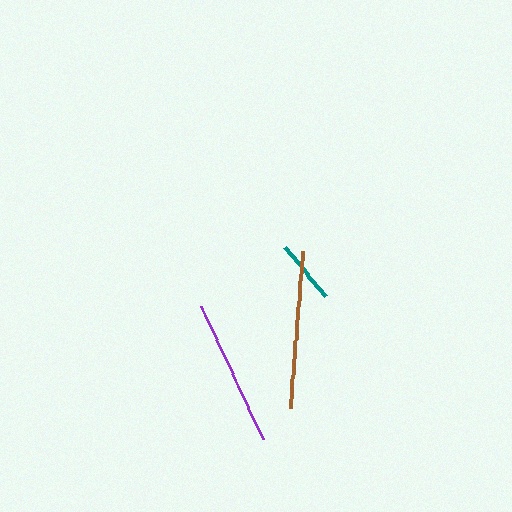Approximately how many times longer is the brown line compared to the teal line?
The brown line is approximately 2.5 times the length of the teal line.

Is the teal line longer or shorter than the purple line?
The purple line is longer than the teal line.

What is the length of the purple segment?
The purple segment is approximately 146 pixels long.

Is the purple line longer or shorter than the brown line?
The brown line is longer than the purple line.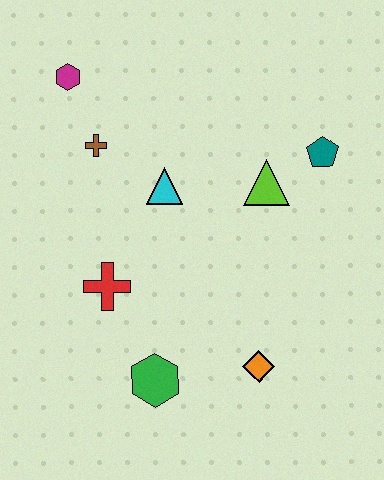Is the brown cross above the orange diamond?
Yes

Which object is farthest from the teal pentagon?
The green hexagon is farthest from the teal pentagon.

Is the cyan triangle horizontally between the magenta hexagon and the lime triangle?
Yes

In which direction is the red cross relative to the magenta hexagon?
The red cross is below the magenta hexagon.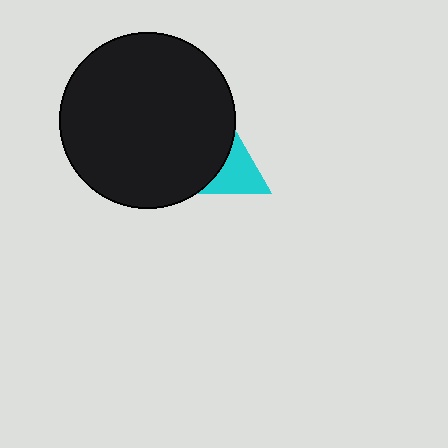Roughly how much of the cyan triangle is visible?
A small part of it is visible (roughly 33%).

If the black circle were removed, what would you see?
You would see the complete cyan triangle.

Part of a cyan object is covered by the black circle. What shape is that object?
It is a triangle.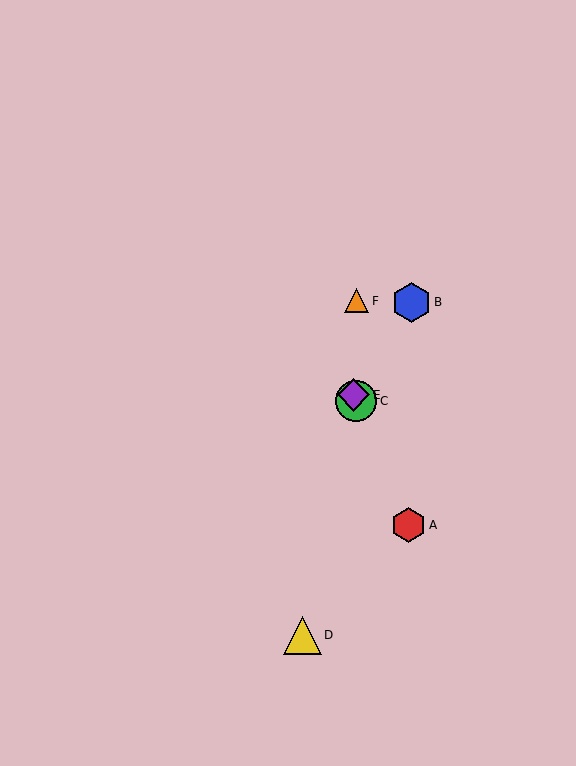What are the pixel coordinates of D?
Object D is at (303, 635).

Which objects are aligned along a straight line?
Objects A, C, E are aligned along a straight line.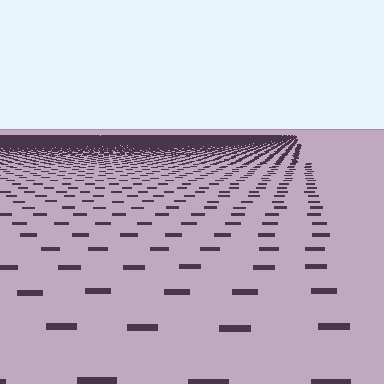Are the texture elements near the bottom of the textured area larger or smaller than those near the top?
Larger. Near the bottom, elements are closer to the viewer and appear at a bigger on-screen size.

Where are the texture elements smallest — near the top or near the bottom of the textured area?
Near the top.